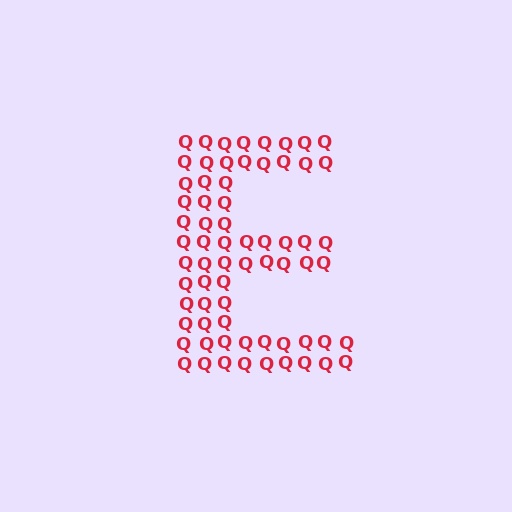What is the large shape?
The large shape is the letter E.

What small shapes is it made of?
It is made of small letter Q's.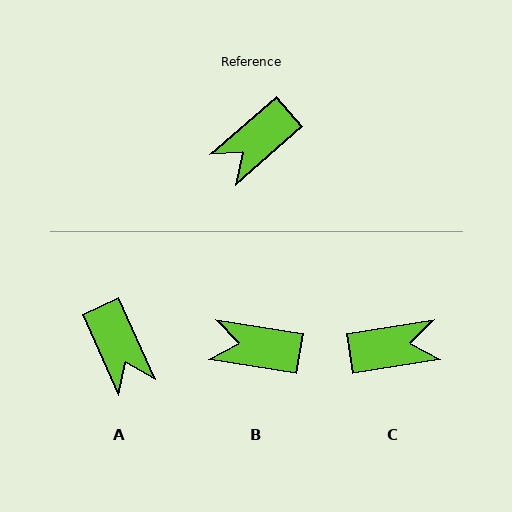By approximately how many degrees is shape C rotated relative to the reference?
Approximately 148 degrees counter-clockwise.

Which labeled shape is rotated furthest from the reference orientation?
C, about 148 degrees away.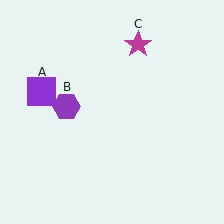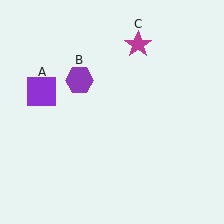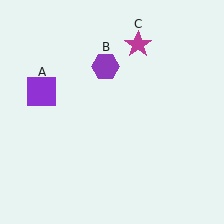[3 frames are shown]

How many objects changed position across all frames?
1 object changed position: purple hexagon (object B).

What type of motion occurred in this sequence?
The purple hexagon (object B) rotated clockwise around the center of the scene.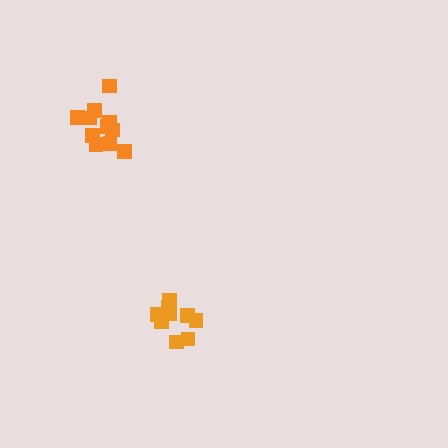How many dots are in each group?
Group 1: 11 dots, Group 2: 9 dots (20 total).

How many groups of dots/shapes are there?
There are 2 groups.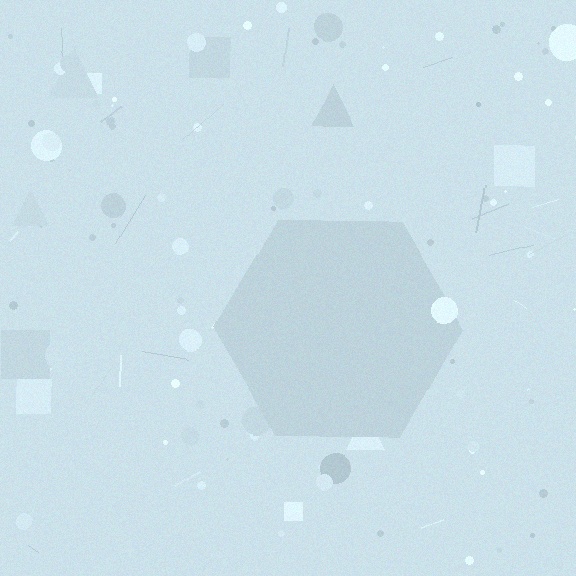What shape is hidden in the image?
A hexagon is hidden in the image.